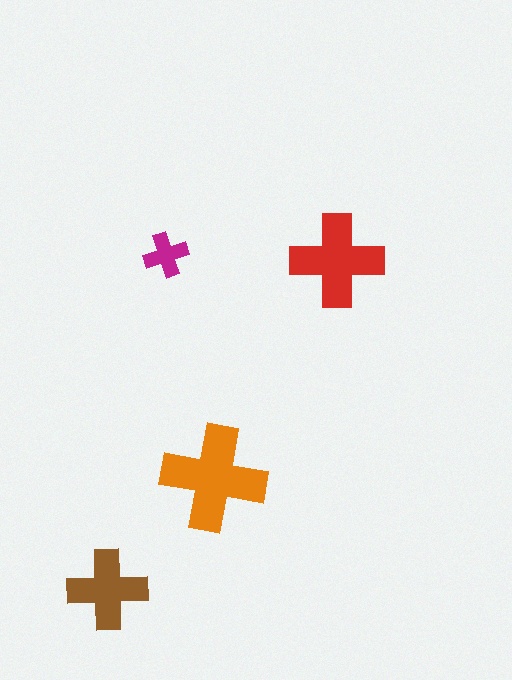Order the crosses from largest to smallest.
the orange one, the red one, the brown one, the magenta one.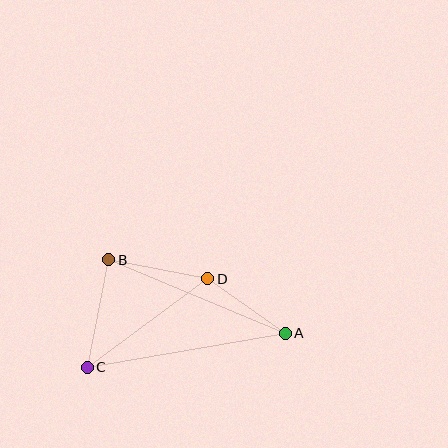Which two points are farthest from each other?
Points A and C are farthest from each other.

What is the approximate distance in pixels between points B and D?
The distance between B and D is approximately 101 pixels.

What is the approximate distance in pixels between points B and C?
The distance between B and C is approximately 110 pixels.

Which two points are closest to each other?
Points A and D are closest to each other.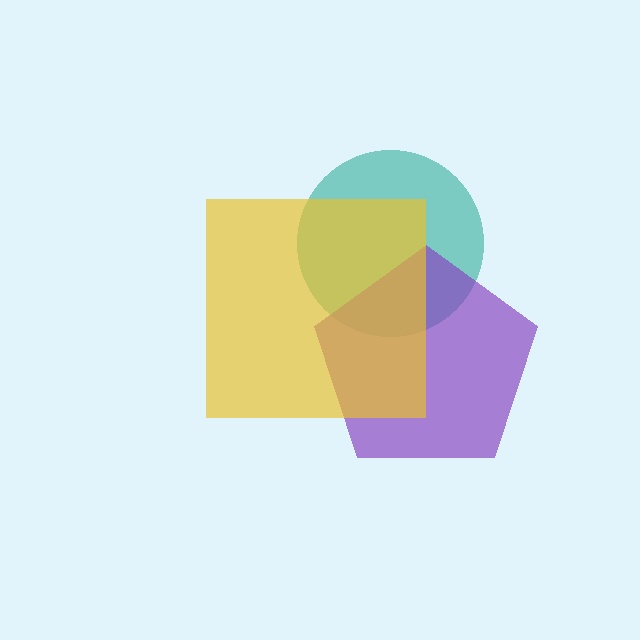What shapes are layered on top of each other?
The layered shapes are: a teal circle, a purple pentagon, a yellow square.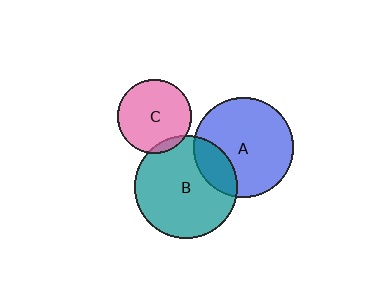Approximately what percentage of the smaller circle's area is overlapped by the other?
Approximately 20%.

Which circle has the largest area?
Circle B (teal).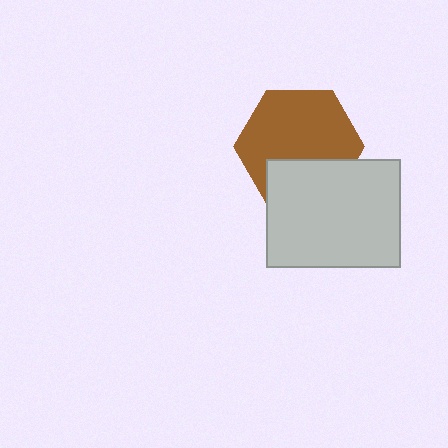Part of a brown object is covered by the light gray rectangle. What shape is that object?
It is a hexagon.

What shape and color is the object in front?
The object in front is a light gray rectangle.